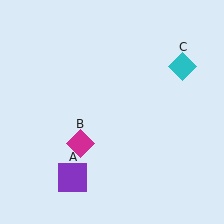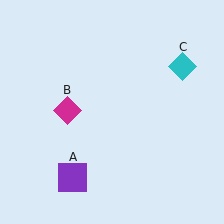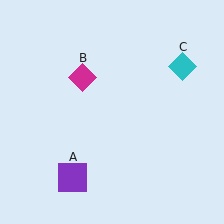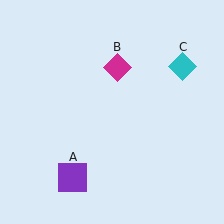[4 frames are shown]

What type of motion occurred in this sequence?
The magenta diamond (object B) rotated clockwise around the center of the scene.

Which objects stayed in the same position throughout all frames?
Purple square (object A) and cyan diamond (object C) remained stationary.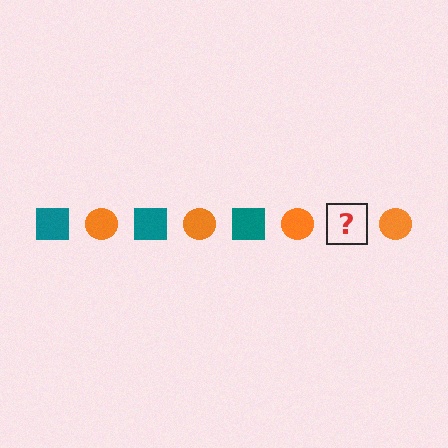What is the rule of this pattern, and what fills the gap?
The rule is that the pattern alternates between teal square and orange circle. The gap should be filled with a teal square.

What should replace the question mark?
The question mark should be replaced with a teal square.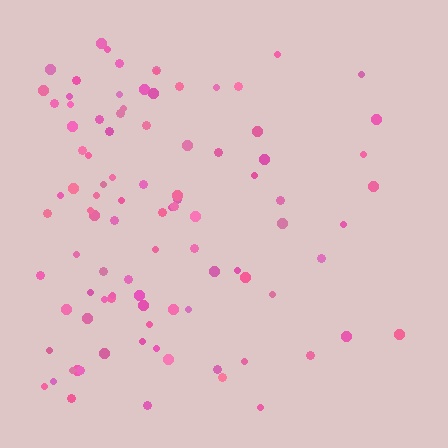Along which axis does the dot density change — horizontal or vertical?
Horizontal.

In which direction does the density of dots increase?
From right to left, with the left side densest.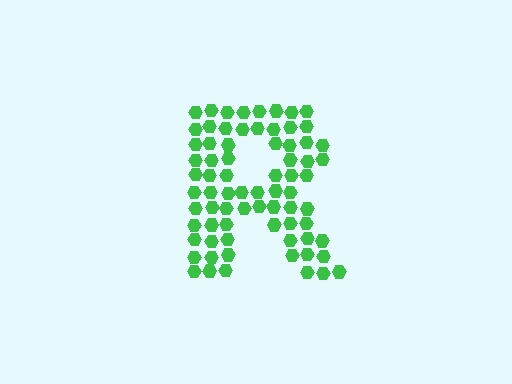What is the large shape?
The large shape is the letter R.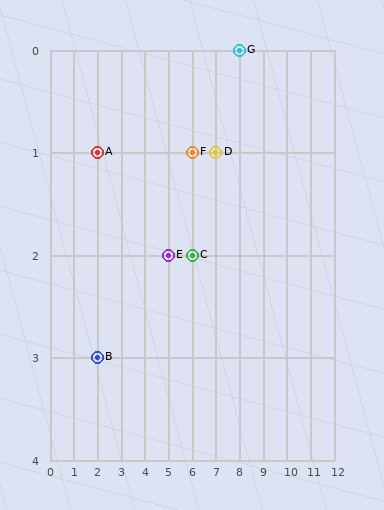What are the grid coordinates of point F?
Point F is at grid coordinates (6, 1).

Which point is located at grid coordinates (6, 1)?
Point F is at (6, 1).